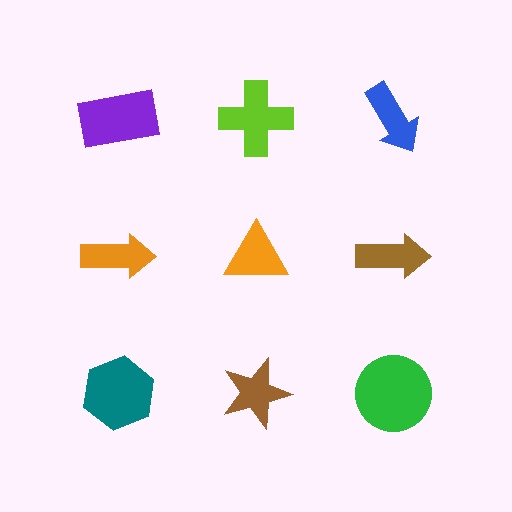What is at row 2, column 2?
An orange triangle.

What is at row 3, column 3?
A green circle.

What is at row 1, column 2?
A lime cross.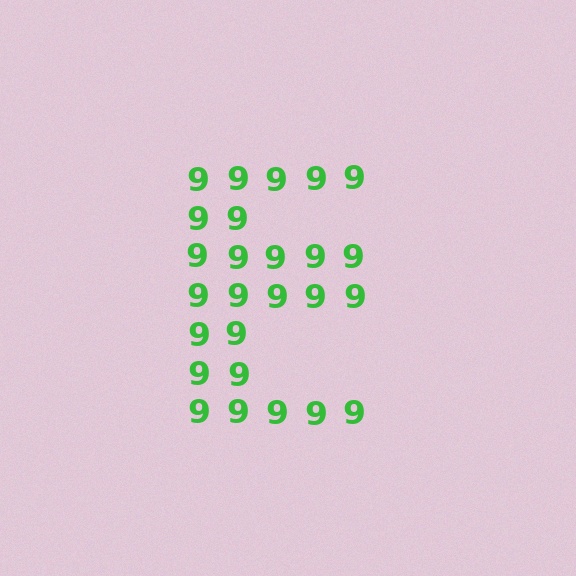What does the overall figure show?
The overall figure shows the letter E.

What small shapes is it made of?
It is made of small digit 9's.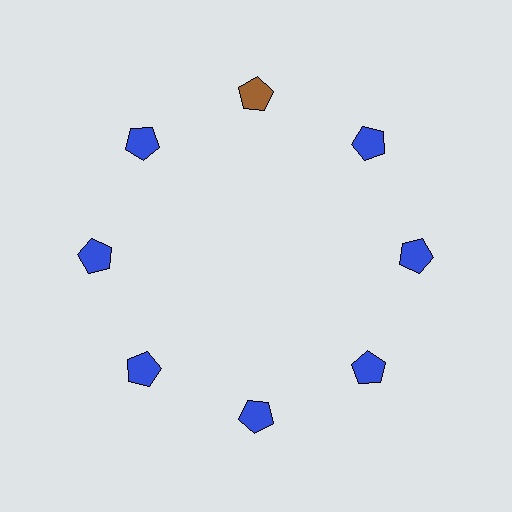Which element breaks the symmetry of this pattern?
The brown pentagon at roughly the 12 o'clock position breaks the symmetry. All other shapes are blue pentagons.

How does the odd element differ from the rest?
It has a different color: brown instead of blue.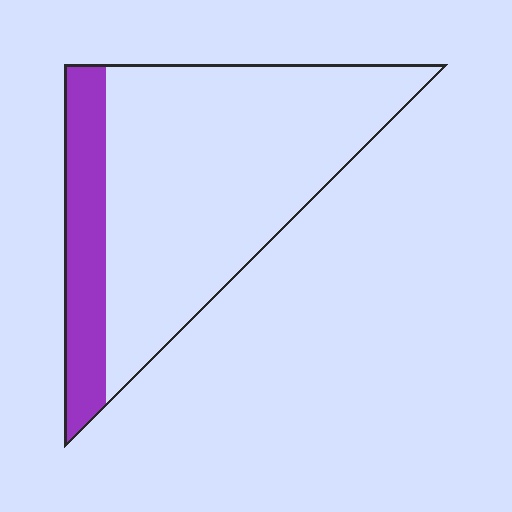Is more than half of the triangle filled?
No.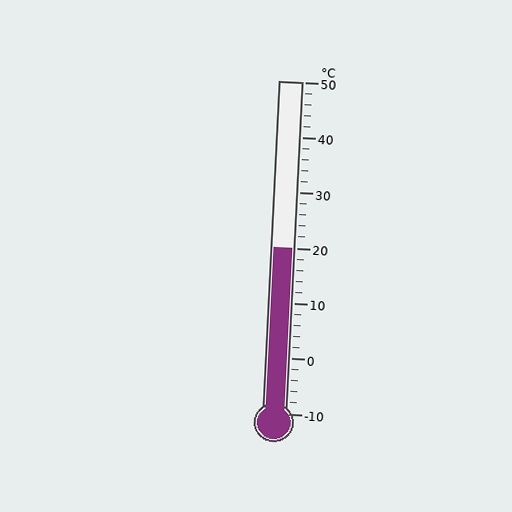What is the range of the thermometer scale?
The thermometer scale ranges from -10°C to 50°C.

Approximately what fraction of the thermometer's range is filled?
The thermometer is filled to approximately 50% of its range.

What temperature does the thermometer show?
The thermometer shows approximately 20°C.